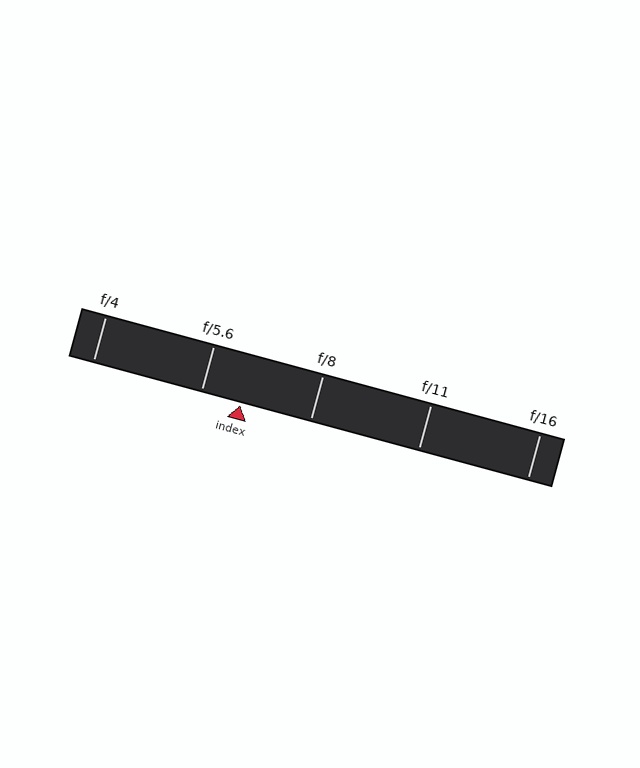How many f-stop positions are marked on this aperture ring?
There are 5 f-stop positions marked.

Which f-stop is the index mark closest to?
The index mark is closest to f/5.6.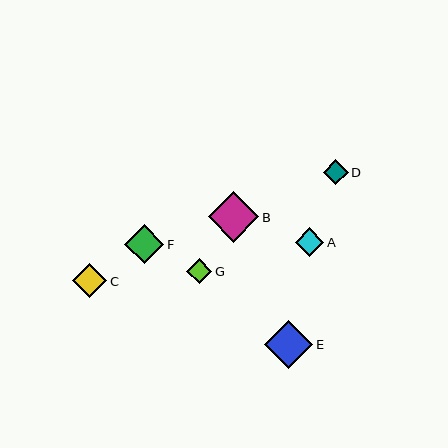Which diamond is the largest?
Diamond B is the largest with a size of approximately 50 pixels.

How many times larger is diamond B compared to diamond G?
Diamond B is approximately 2.0 times the size of diamond G.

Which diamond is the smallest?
Diamond D is the smallest with a size of approximately 25 pixels.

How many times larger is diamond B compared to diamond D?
Diamond B is approximately 2.0 times the size of diamond D.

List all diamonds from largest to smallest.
From largest to smallest: B, E, F, C, A, G, D.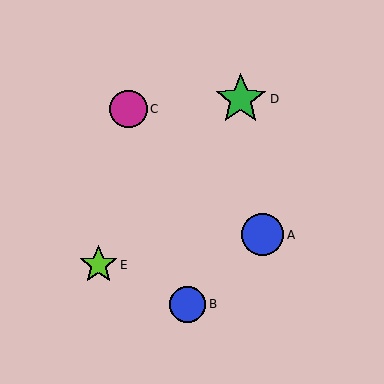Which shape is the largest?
The green star (labeled D) is the largest.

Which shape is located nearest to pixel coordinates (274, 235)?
The blue circle (labeled A) at (262, 235) is nearest to that location.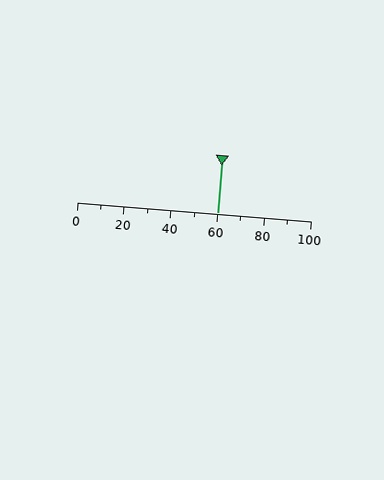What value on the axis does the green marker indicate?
The marker indicates approximately 60.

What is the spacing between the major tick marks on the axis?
The major ticks are spaced 20 apart.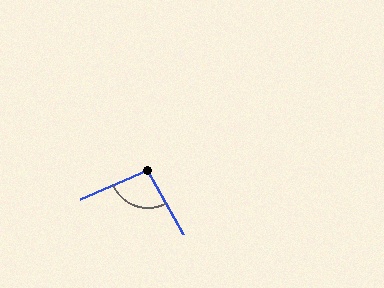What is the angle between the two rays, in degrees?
Approximately 95 degrees.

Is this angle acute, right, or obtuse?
It is obtuse.